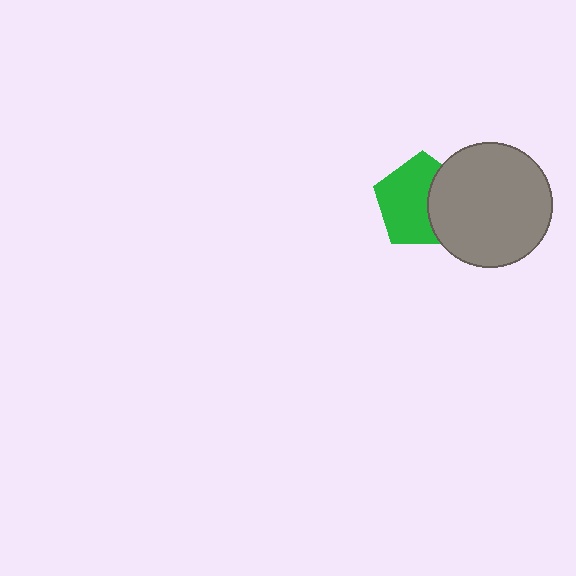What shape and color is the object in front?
The object in front is a gray circle.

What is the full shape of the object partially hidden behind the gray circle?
The partially hidden object is a green pentagon.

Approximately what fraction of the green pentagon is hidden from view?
Roughly 37% of the green pentagon is hidden behind the gray circle.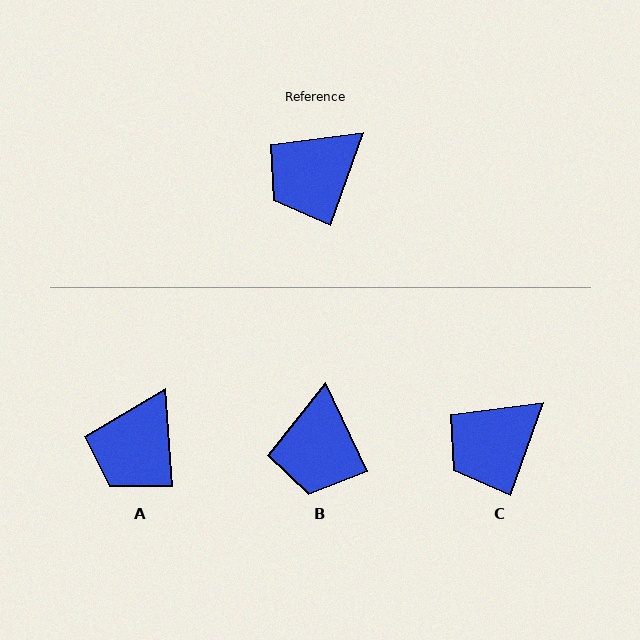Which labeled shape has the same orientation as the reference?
C.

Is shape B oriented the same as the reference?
No, it is off by about 44 degrees.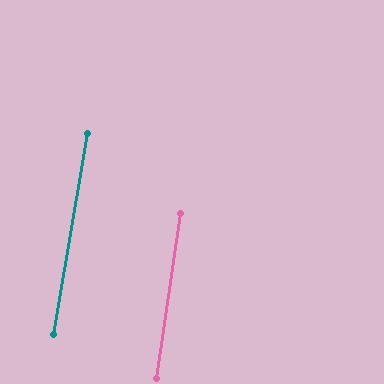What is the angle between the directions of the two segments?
Approximately 1 degree.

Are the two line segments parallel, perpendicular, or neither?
Parallel — their directions differ by only 1.5°.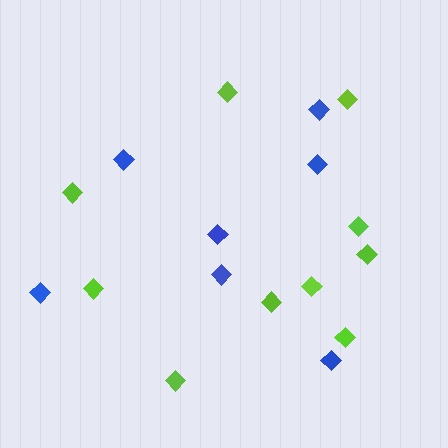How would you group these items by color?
There are 2 groups: one group of blue diamonds (7) and one group of lime diamonds (10).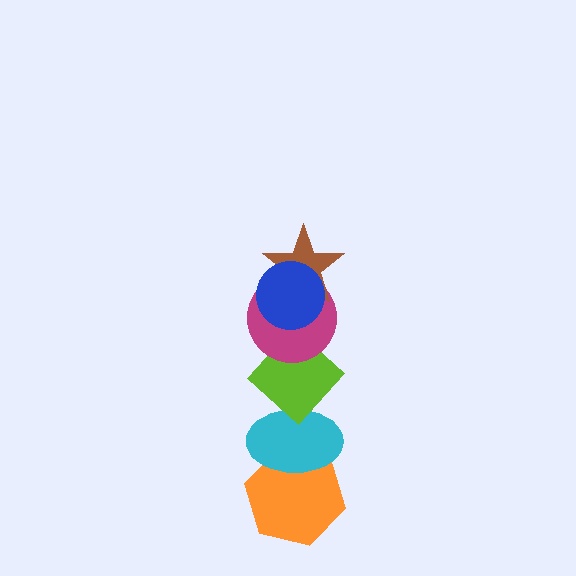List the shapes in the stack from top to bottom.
From top to bottom: the blue circle, the brown star, the magenta circle, the lime diamond, the cyan ellipse, the orange hexagon.